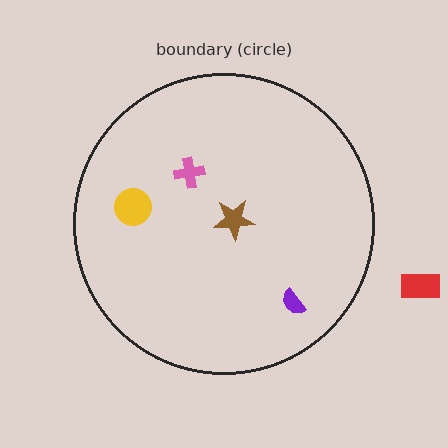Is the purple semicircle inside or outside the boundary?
Inside.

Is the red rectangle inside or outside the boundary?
Outside.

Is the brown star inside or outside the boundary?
Inside.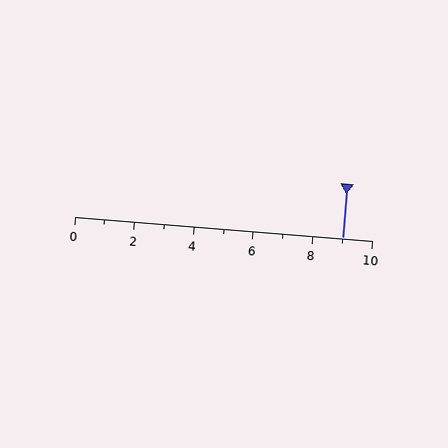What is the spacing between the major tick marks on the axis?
The major ticks are spaced 2 apart.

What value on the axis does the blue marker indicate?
The marker indicates approximately 9.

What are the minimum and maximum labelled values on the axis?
The axis runs from 0 to 10.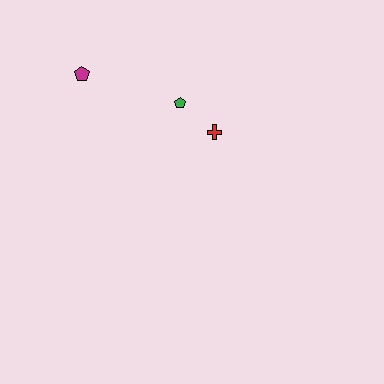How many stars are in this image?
There are no stars.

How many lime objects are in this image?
There are no lime objects.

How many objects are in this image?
There are 3 objects.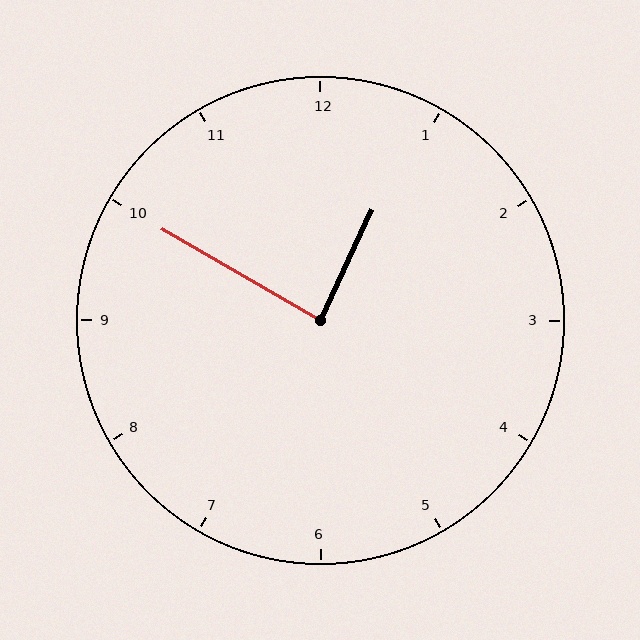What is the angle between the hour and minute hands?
Approximately 85 degrees.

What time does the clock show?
12:50.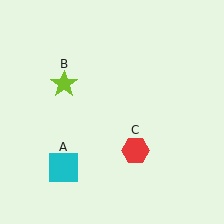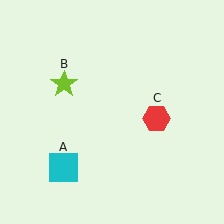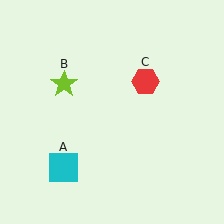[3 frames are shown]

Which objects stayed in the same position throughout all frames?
Cyan square (object A) and lime star (object B) remained stationary.